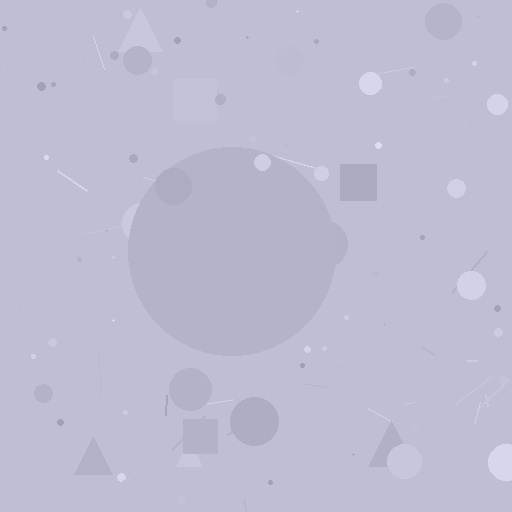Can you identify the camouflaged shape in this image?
The camouflaged shape is a circle.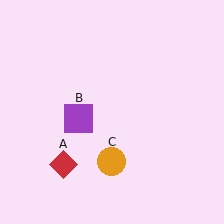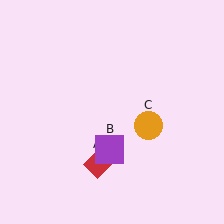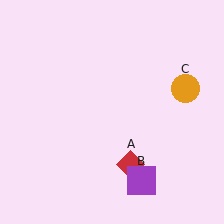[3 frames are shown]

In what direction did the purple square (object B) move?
The purple square (object B) moved down and to the right.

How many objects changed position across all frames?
3 objects changed position: red diamond (object A), purple square (object B), orange circle (object C).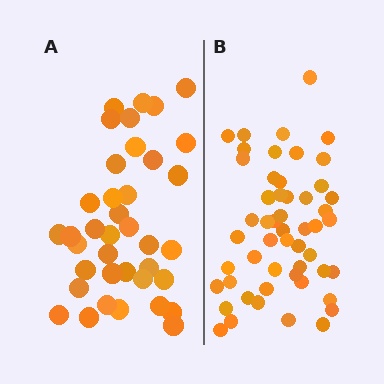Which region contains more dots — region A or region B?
Region B (the right region) has more dots.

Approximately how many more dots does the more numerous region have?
Region B has approximately 15 more dots than region A.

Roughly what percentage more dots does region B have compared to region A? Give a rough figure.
About 35% more.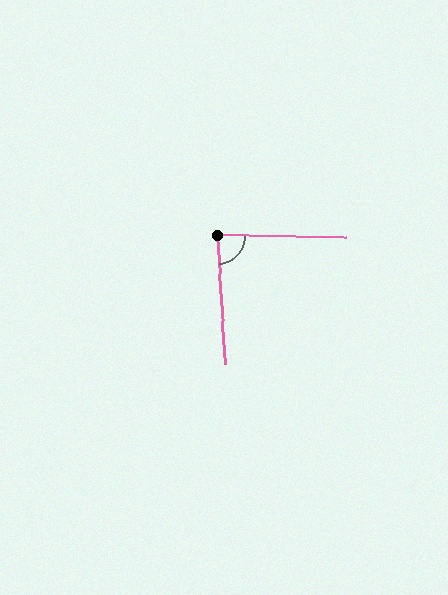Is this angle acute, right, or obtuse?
It is approximately a right angle.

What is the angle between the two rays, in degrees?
Approximately 86 degrees.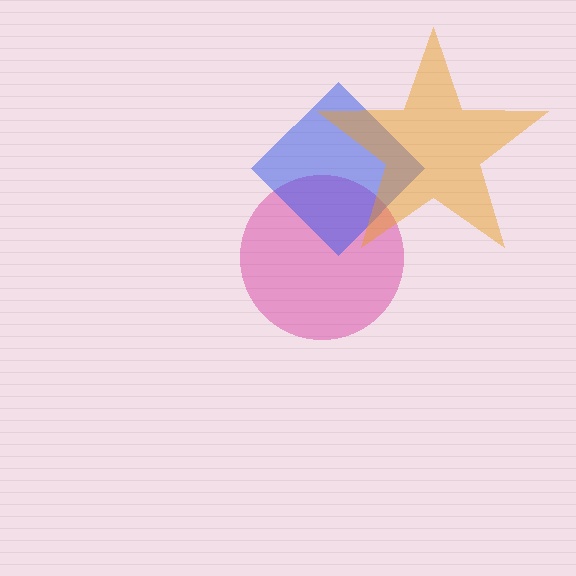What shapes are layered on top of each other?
The layered shapes are: a magenta circle, a blue diamond, an orange star.